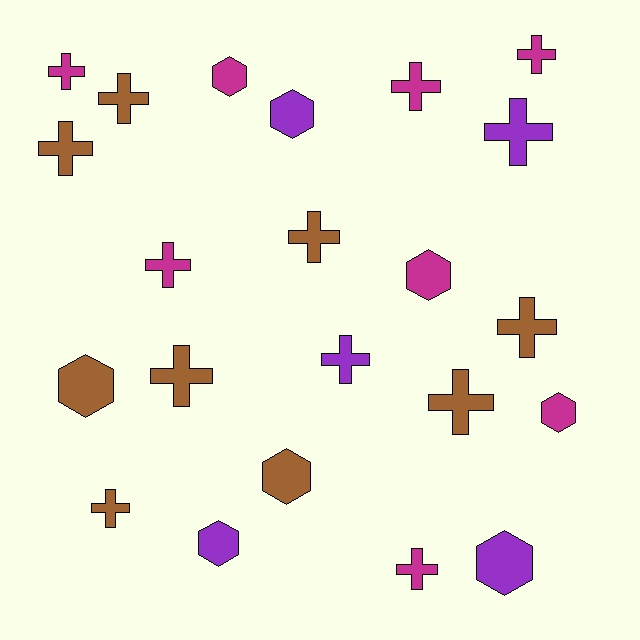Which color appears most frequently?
Brown, with 9 objects.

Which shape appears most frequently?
Cross, with 14 objects.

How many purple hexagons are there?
There are 3 purple hexagons.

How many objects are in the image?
There are 22 objects.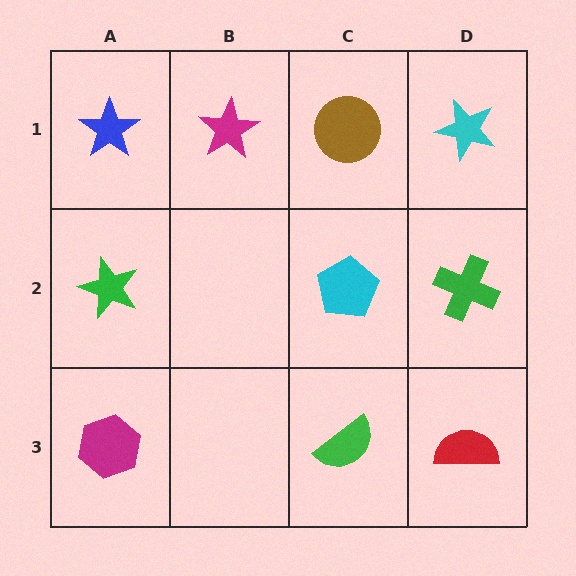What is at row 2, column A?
A green star.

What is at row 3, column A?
A magenta hexagon.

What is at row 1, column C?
A brown circle.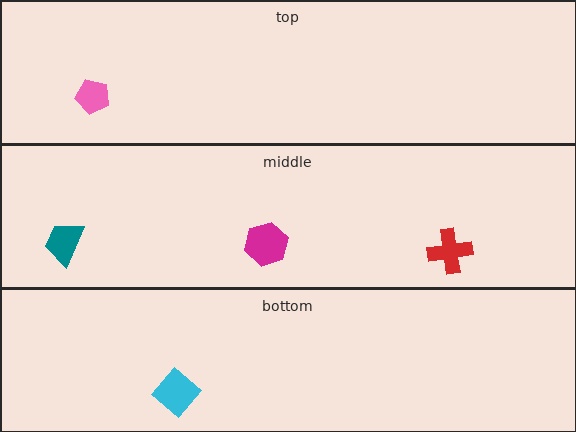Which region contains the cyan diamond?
The bottom region.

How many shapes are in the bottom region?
1.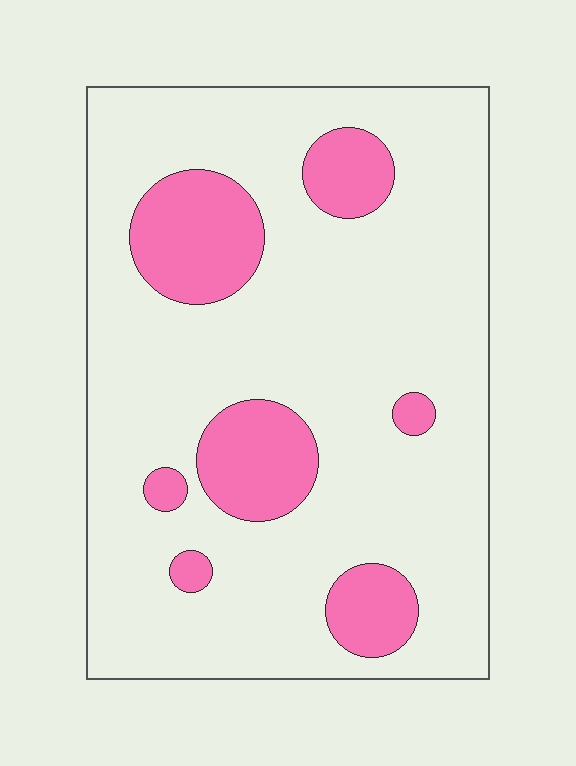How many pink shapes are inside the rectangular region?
7.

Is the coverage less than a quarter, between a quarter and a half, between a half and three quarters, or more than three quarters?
Less than a quarter.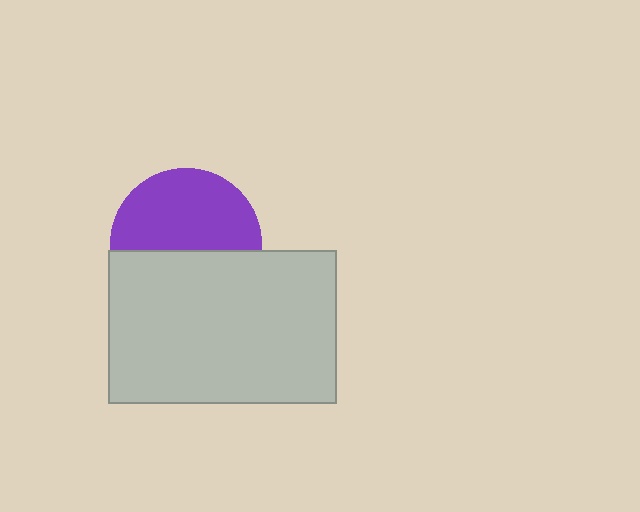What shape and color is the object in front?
The object in front is a light gray rectangle.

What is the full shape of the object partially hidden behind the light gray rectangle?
The partially hidden object is a purple circle.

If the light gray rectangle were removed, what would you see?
You would see the complete purple circle.